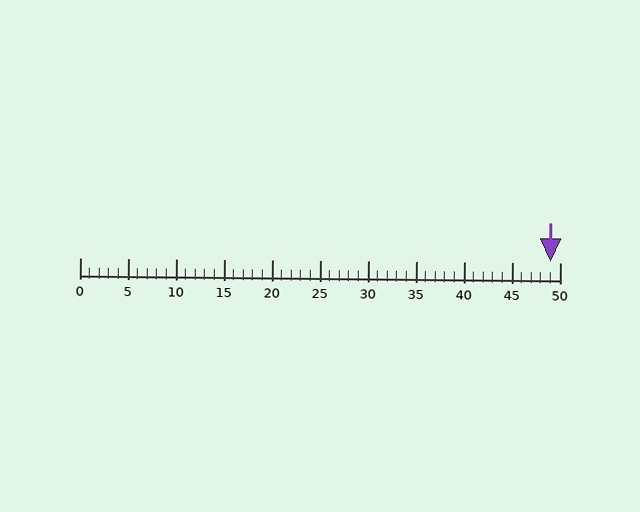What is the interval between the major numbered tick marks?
The major tick marks are spaced 5 units apart.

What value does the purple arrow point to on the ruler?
The purple arrow points to approximately 49.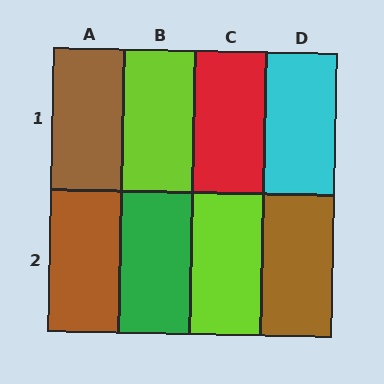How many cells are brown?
3 cells are brown.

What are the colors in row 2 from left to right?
Brown, green, lime, brown.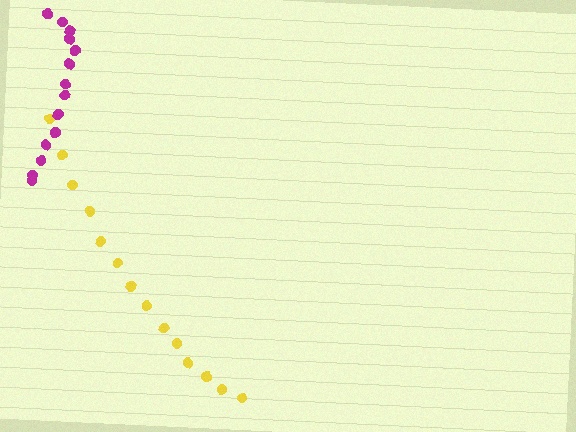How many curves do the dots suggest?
There are 2 distinct paths.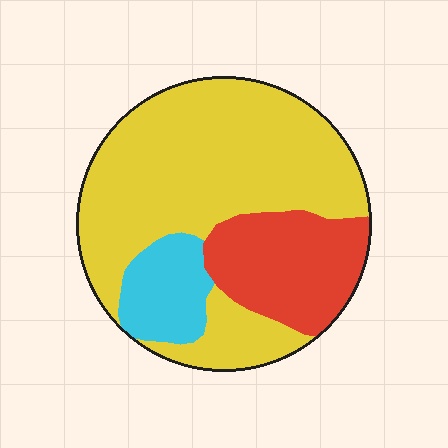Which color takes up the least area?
Cyan, at roughly 10%.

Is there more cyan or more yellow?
Yellow.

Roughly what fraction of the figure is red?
Red covers about 25% of the figure.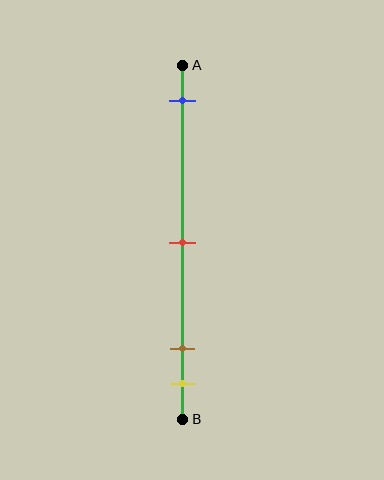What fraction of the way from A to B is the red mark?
The red mark is approximately 50% (0.5) of the way from A to B.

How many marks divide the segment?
There are 4 marks dividing the segment.